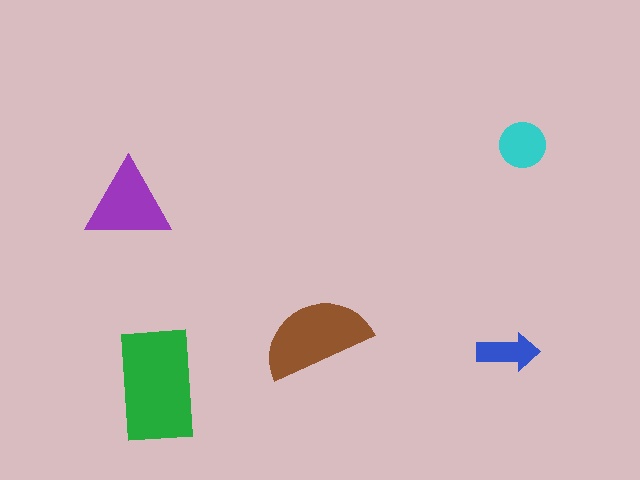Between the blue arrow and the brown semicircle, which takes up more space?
The brown semicircle.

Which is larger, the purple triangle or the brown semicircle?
The brown semicircle.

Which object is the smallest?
The blue arrow.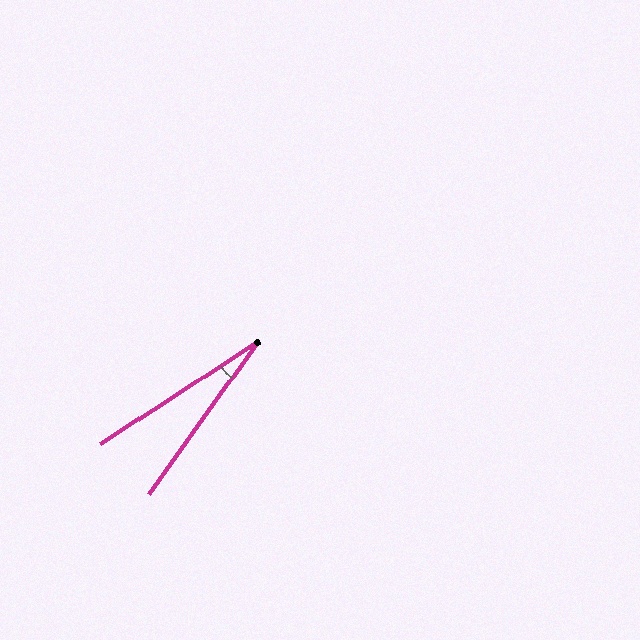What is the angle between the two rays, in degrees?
Approximately 21 degrees.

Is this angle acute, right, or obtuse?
It is acute.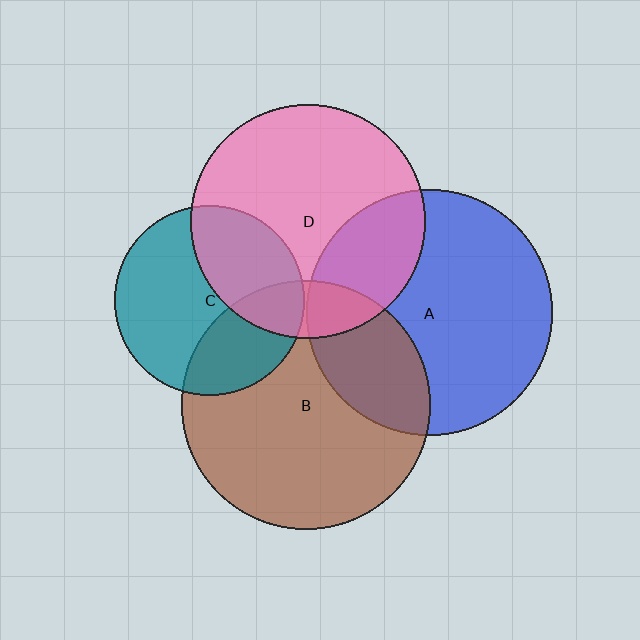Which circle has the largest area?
Circle B (brown).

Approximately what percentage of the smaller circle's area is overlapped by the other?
Approximately 15%.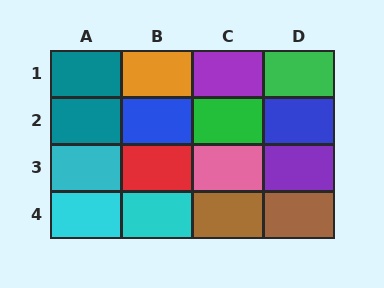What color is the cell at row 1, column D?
Green.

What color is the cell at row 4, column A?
Cyan.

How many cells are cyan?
3 cells are cyan.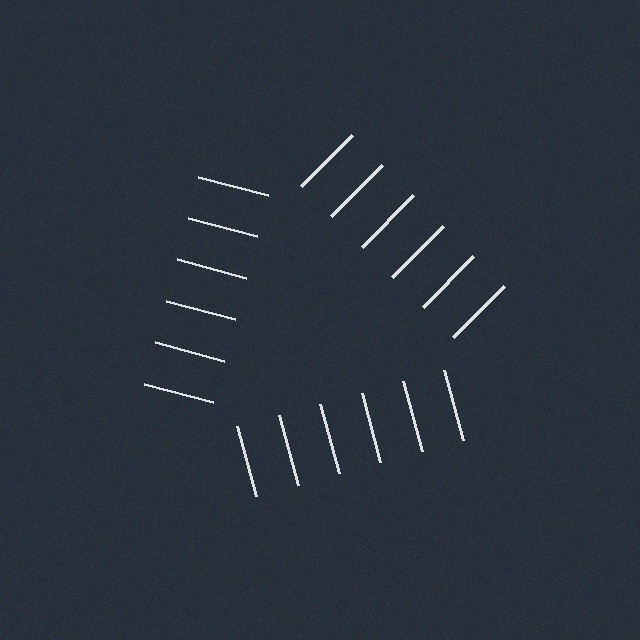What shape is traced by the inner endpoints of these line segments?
An illusory triangle — the line segments terminate on its edges but no continuous stroke is drawn.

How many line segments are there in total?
18 — 6 along each of the 3 edges.